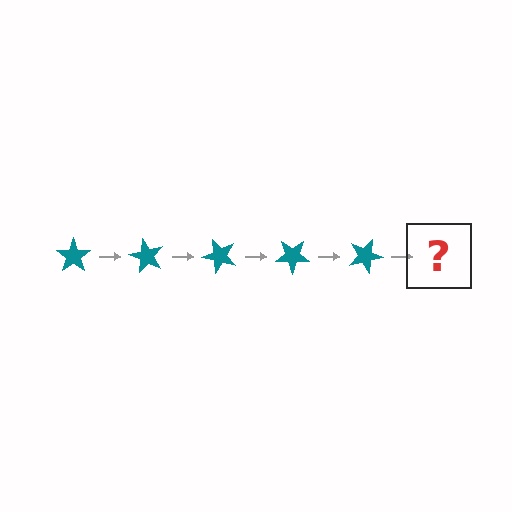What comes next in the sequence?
The next element should be a teal star rotated 300 degrees.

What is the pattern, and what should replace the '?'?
The pattern is that the star rotates 60 degrees each step. The '?' should be a teal star rotated 300 degrees.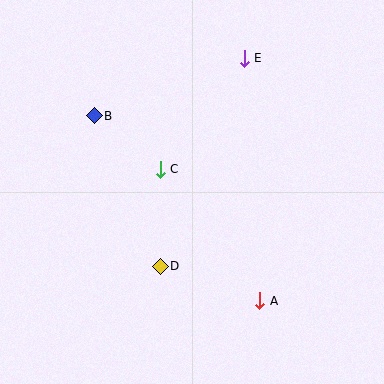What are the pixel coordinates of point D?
Point D is at (160, 266).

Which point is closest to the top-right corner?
Point E is closest to the top-right corner.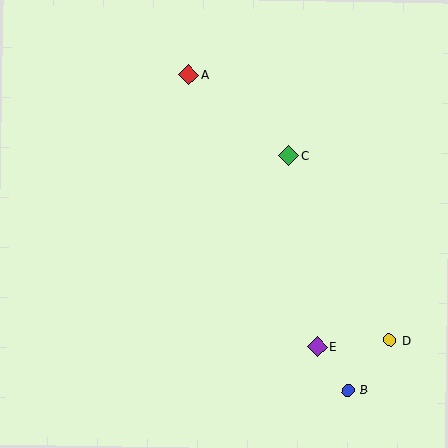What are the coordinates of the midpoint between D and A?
The midpoint between D and A is at (290, 207).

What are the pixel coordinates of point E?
Point E is at (317, 347).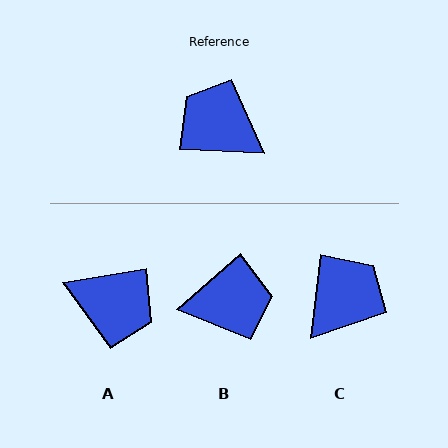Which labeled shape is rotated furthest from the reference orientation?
A, about 168 degrees away.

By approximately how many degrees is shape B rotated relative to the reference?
Approximately 137 degrees clockwise.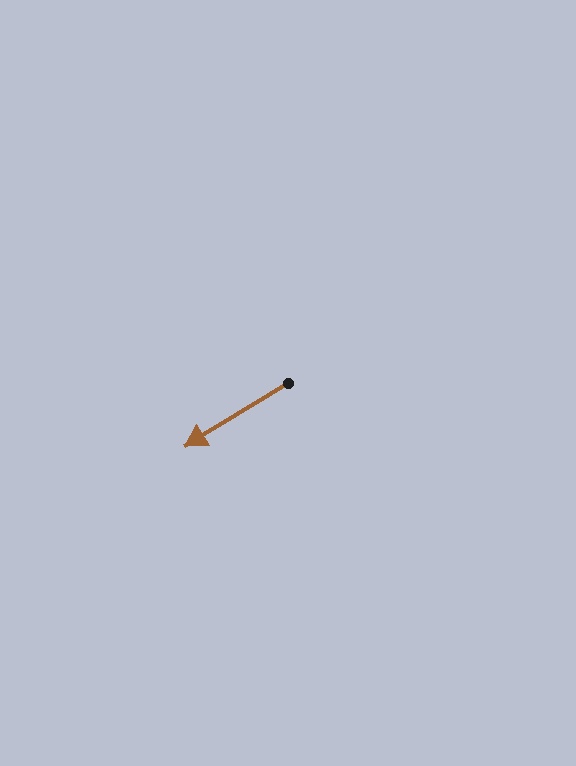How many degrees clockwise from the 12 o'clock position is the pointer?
Approximately 239 degrees.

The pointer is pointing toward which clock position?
Roughly 8 o'clock.